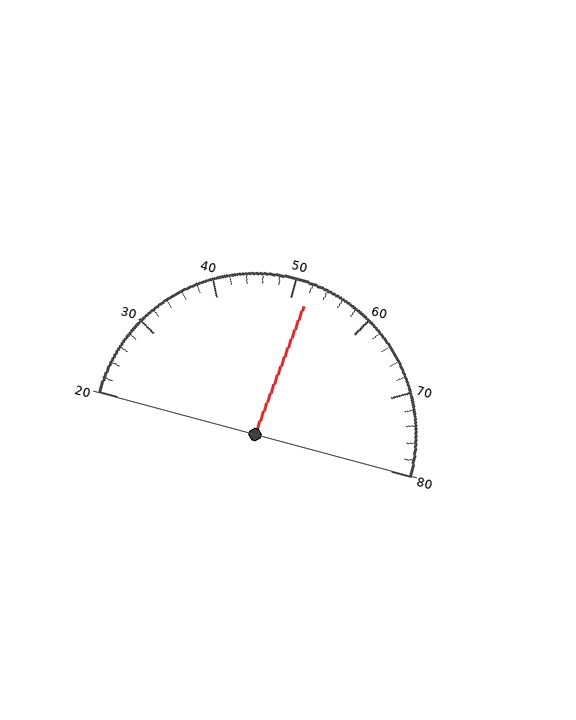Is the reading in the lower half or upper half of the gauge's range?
The reading is in the upper half of the range (20 to 80).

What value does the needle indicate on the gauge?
The needle indicates approximately 52.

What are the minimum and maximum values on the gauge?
The gauge ranges from 20 to 80.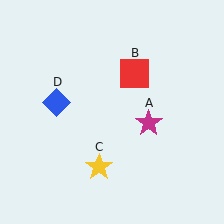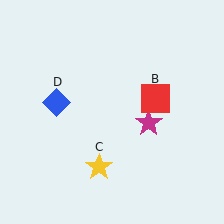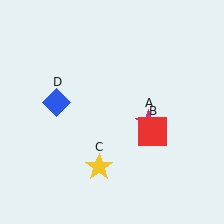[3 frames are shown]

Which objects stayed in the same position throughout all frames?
Magenta star (object A) and yellow star (object C) and blue diamond (object D) remained stationary.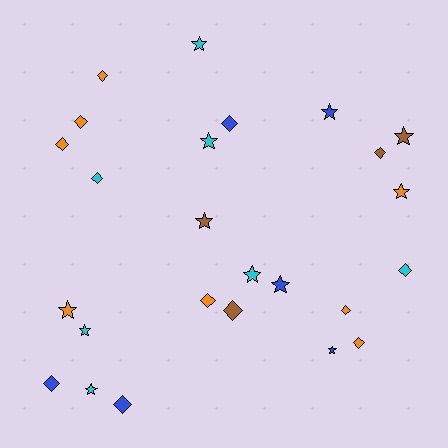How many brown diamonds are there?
There are 2 brown diamonds.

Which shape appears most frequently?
Diamond, with 13 objects.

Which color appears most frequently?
Orange, with 8 objects.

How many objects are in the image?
There are 25 objects.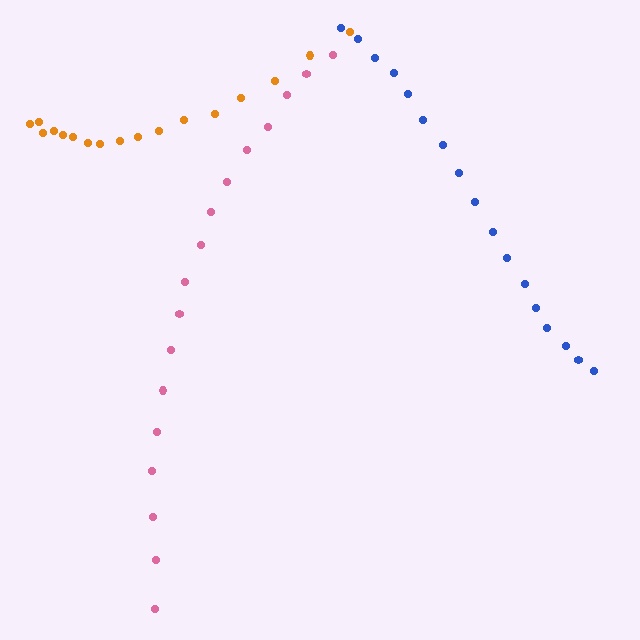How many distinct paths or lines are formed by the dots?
There are 3 distinct paths.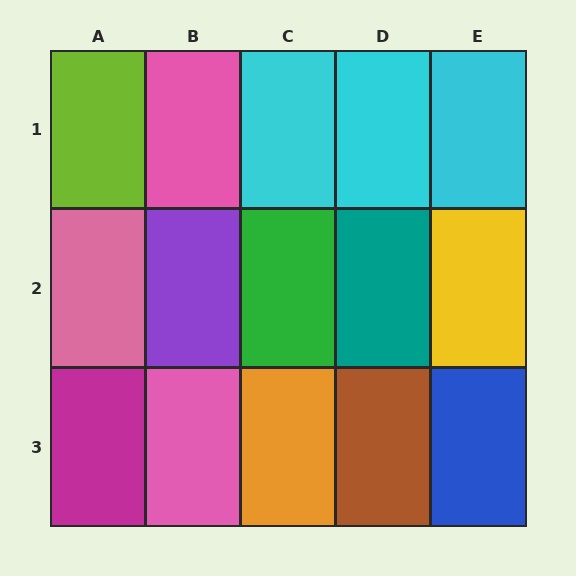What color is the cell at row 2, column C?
Green.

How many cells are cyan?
3 cells are cyan.